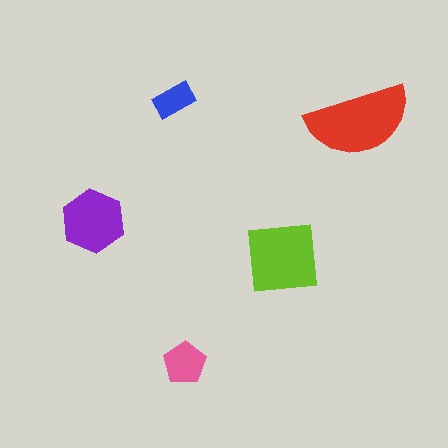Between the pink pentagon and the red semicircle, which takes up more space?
The red semicircle.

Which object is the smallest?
The blue rectangle.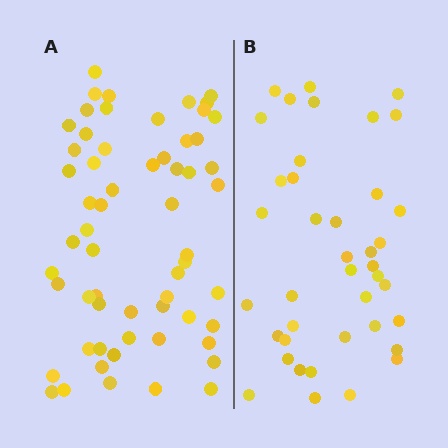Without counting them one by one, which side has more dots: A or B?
Region A (the left region) has more dots.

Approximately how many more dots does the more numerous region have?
Region A has approximately 20 more dots than region B.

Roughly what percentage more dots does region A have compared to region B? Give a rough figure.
About 50% more.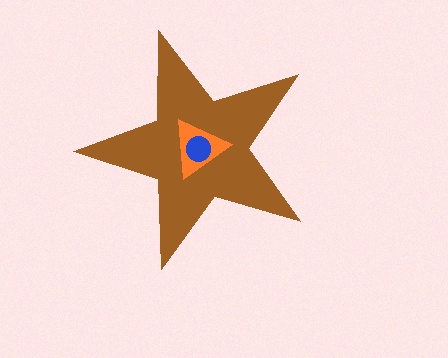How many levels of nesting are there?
3.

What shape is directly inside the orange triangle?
The blue circle.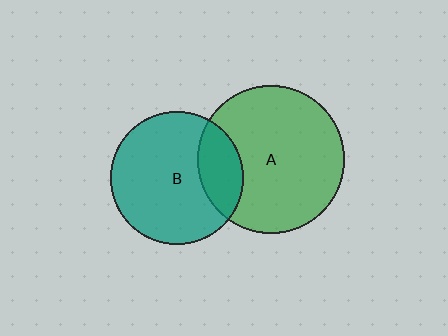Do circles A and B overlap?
Yes.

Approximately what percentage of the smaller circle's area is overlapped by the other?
Approximately 25%.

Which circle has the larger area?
Circle A (green).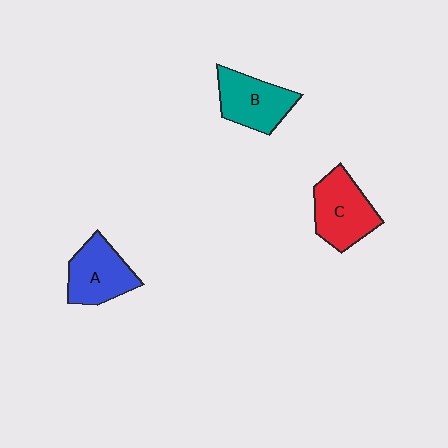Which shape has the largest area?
Shape C (red).